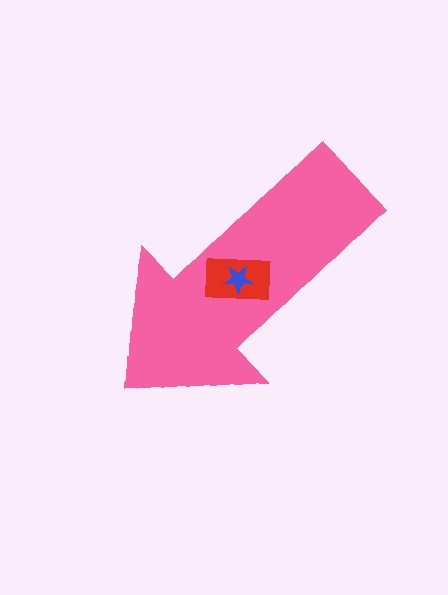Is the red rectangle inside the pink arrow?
Yes.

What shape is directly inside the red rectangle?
The blue star.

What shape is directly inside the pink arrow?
The red rectangle.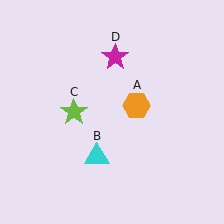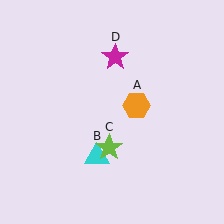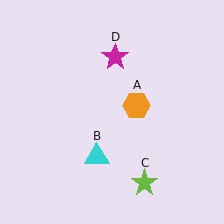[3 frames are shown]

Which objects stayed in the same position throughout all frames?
Orange hexagon (object A) and cyan triangle (object B) and magenta star (object D) remained stationary.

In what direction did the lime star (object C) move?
The lime star (object C) moved down and to the right.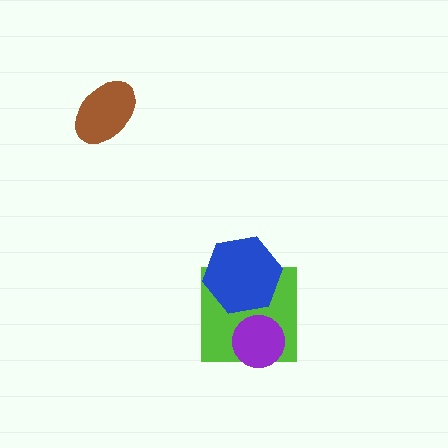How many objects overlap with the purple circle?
1 object overlaps with the purple circle.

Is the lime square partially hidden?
Yes, it is partially covered by another shape.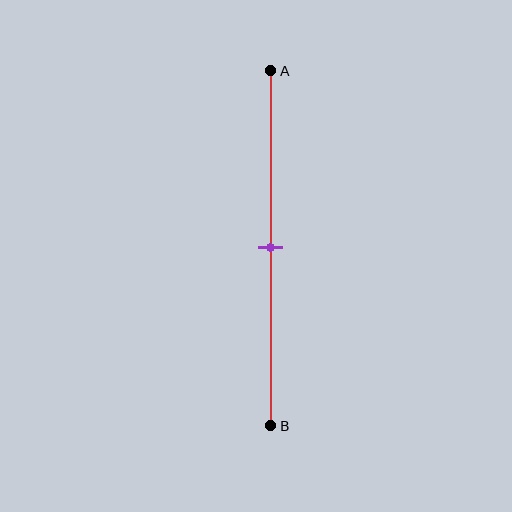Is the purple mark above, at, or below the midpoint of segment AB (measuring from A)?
The purple mark is approximately at the midpoint of segment AB.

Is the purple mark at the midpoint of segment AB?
Yes, the mark is approximately at the midpoint.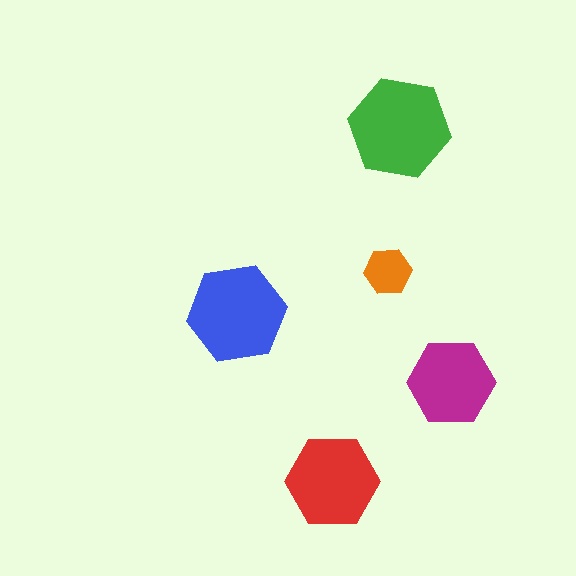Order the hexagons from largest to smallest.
the green one, the blue one, the red one, the magenta one, the orange one.